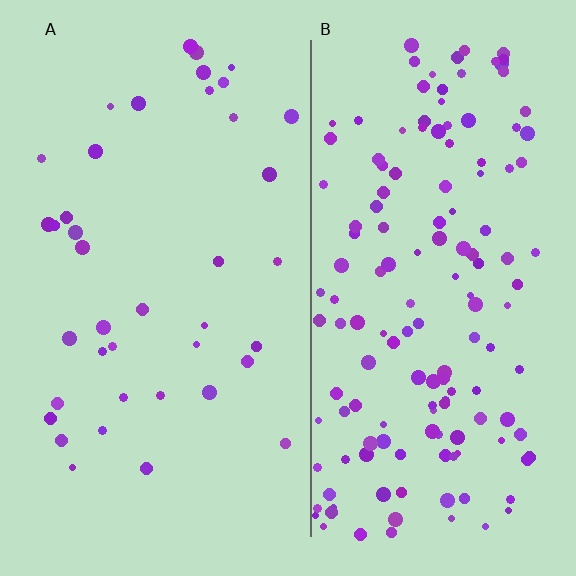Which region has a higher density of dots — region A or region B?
B (the right).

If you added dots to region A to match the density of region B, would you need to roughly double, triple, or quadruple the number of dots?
Approximately quadruple.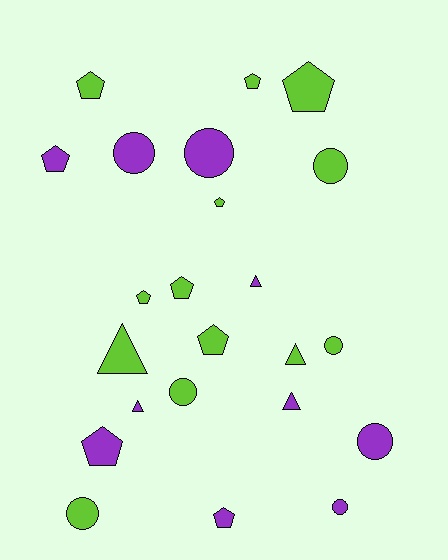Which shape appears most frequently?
Pentagon, with 10 objects.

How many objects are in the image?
There are 23 objects.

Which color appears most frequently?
Lime, with 13 objects.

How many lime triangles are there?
There are 2 lime triangles.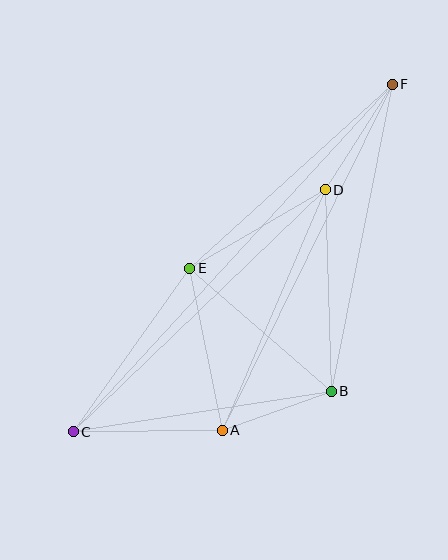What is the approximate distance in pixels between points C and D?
The distance between C and D is approximately 349 pixels.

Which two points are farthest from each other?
Points C and F are farthest from each other.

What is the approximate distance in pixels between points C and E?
The distance between C and E is approximately 201 pixels.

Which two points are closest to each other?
Points A and B are closest to each other.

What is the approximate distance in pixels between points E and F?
The distance between E and F is approximately 274 pixels.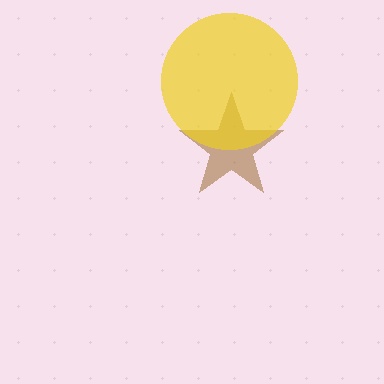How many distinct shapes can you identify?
There are 2 distinct shapes: a brown star, a yellow circle.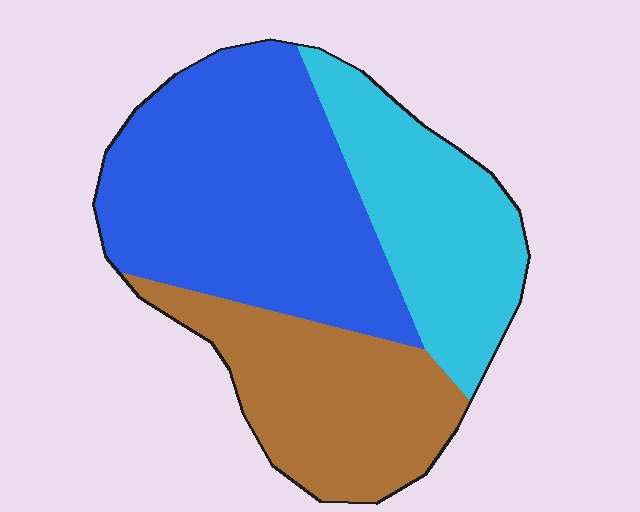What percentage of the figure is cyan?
Cyan takes up between a quarter and a half of the figure.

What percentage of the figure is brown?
Brown takes up about one quarter (1/4) of the figure.